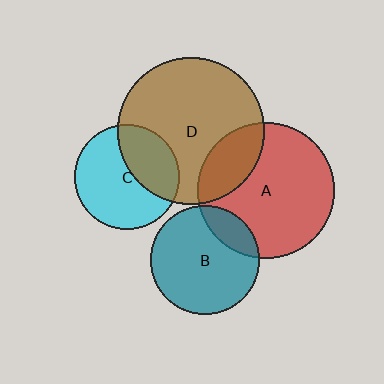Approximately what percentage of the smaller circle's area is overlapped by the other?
Approximately 15%.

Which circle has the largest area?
Circle D (brown).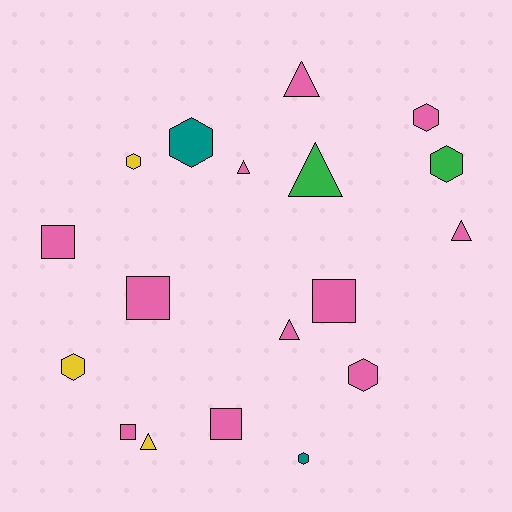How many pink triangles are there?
There are 4 pink triangles.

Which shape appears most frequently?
Hexagon, with 7 objects.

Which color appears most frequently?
Pink, with 11 objects.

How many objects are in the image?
There are 18 objects.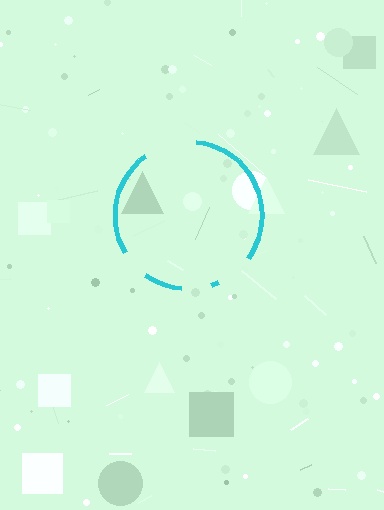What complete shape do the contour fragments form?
The contour fragments form a circle.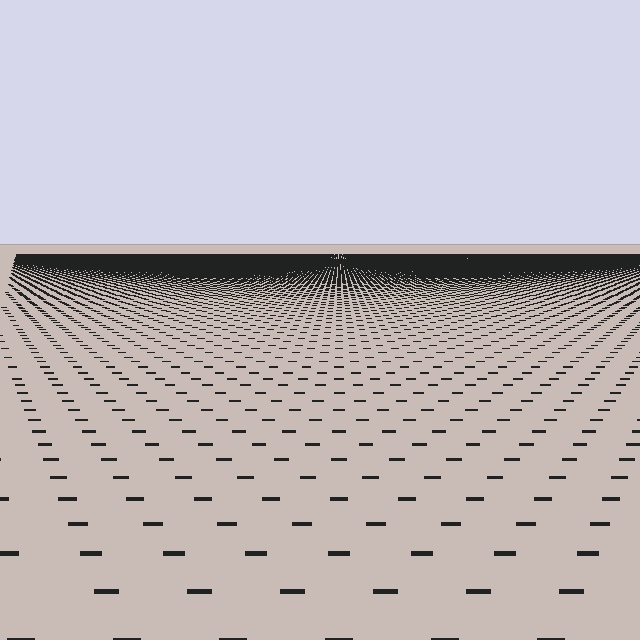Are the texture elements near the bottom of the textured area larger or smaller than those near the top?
Larger. Near the bottom, elements are closer to the viewer and appear at a bigger on-screen size.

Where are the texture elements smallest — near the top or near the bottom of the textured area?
Near the top.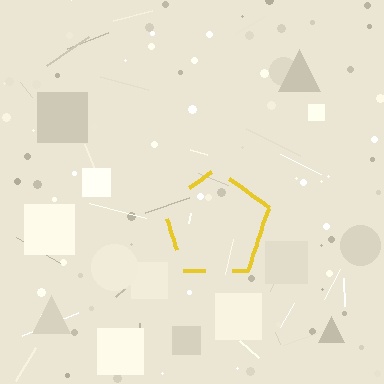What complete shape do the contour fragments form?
The contour fragments form a pentagon.